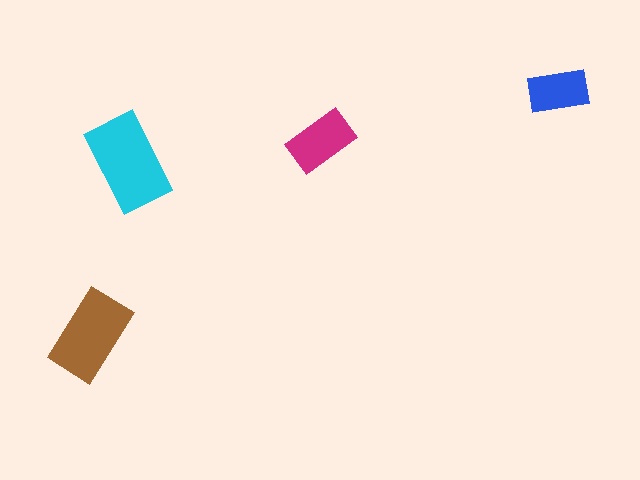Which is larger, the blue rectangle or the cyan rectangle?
The cyan one.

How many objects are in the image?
There are 4 objects in the image.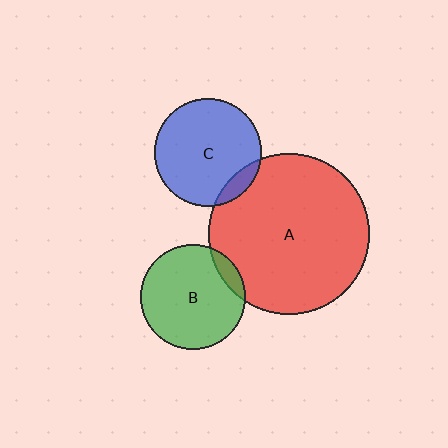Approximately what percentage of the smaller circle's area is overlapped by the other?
Approximately 10%.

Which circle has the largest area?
Circle A (red).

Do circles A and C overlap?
Yes.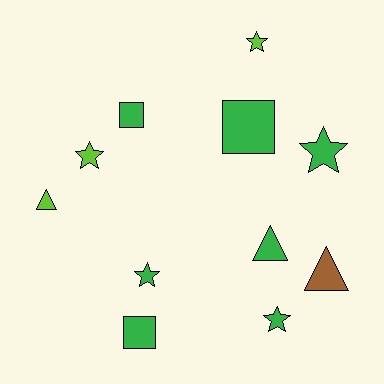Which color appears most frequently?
Green, with 7 objects.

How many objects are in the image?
There are 11 objects.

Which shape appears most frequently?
Star, with 5 objects.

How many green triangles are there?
There is 1 green triangle.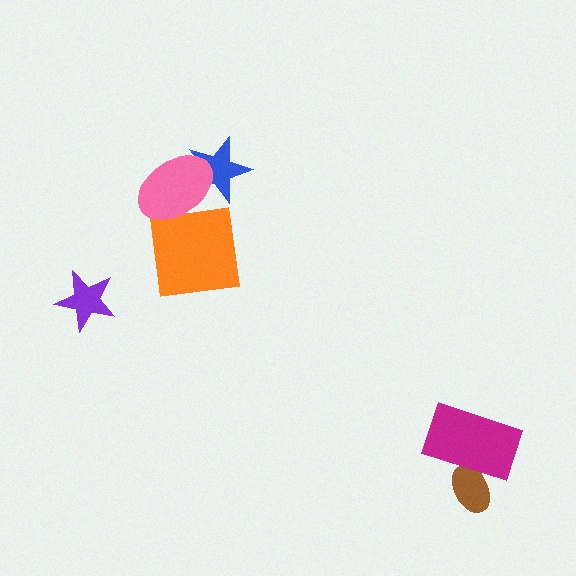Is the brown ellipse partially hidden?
Yes, it is partially covered by another shape.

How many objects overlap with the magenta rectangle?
1 object overlaps with the magenta rectangle.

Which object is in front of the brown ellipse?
The magenta rectangle is in front of the brown ellipse.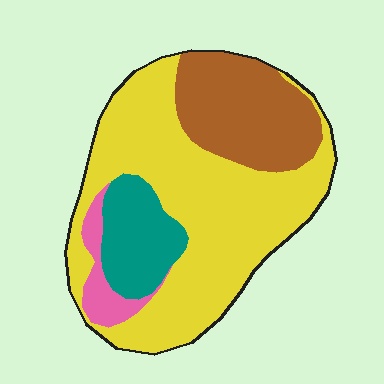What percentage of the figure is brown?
Brown covers 23% of the figure.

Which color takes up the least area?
Pink, at roughly 5%.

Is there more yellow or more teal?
Yellow.